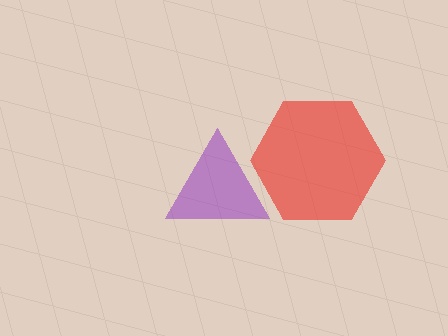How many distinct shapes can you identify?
There are 2 distinct shapes: a red hexagon, a purple triangle.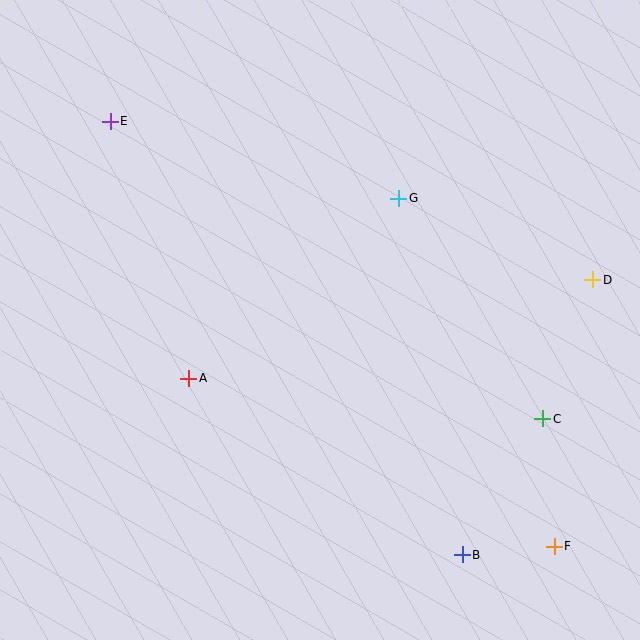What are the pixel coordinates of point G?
Point G is at (399, 198).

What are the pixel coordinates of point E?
Point E is at (110, 121).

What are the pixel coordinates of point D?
Point D is at (593, 280).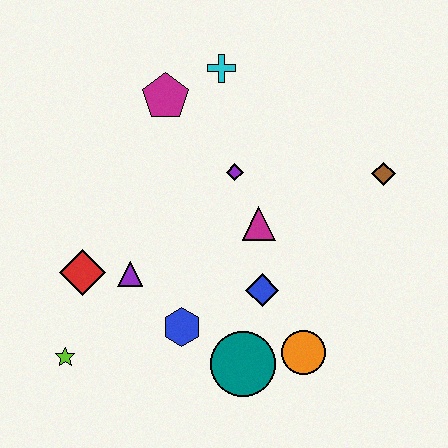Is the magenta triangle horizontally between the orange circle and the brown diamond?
No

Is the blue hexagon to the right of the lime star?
Yes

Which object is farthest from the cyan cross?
The lime star is farthest from the cyan cross.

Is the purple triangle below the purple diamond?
Yes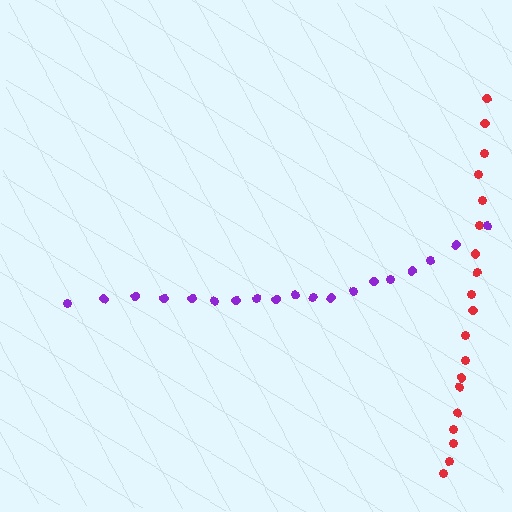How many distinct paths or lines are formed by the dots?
There are 2 distinct paths.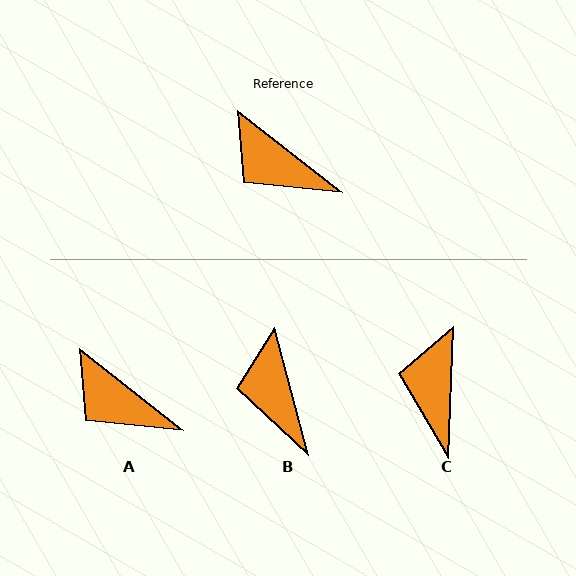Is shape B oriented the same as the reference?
No, it is off by about 37 degrees.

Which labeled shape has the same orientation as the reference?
A.